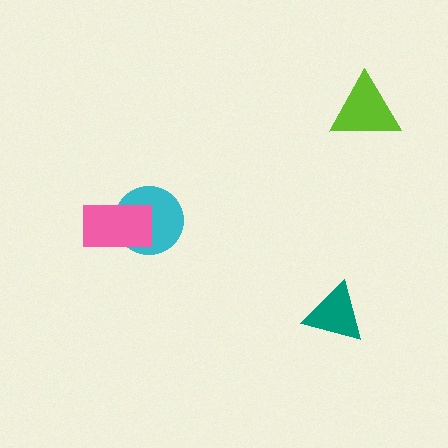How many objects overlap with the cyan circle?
1 object overlaps with the cyan circle.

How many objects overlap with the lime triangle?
0 objects overlap with the lime triangle.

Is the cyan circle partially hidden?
Yes, it is partially covered by another shape.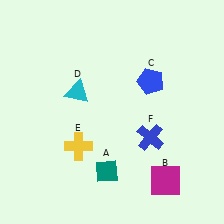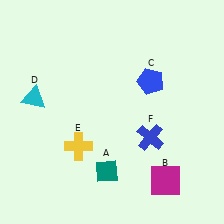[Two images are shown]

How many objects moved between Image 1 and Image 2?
1 object moved between the two images.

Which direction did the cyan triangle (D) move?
The cyan triangle (D) moved left.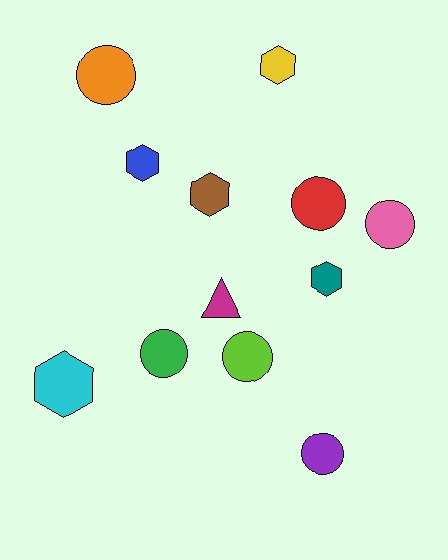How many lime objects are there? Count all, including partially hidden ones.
There is 1 lime object.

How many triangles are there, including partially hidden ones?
There is 1 triangle.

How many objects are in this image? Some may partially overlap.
There are 12 objects.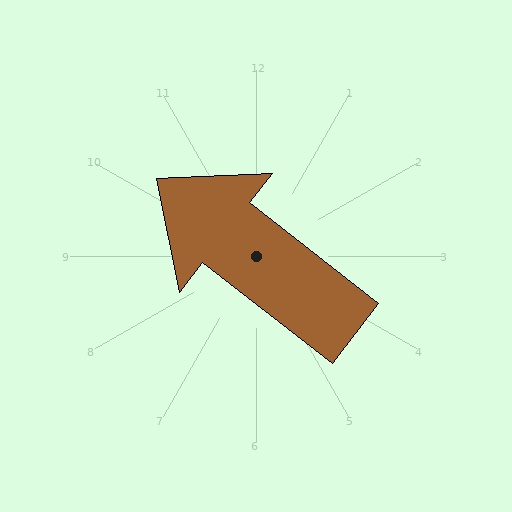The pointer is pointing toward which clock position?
Roughly 10 o'clock.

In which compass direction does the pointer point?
Northwest.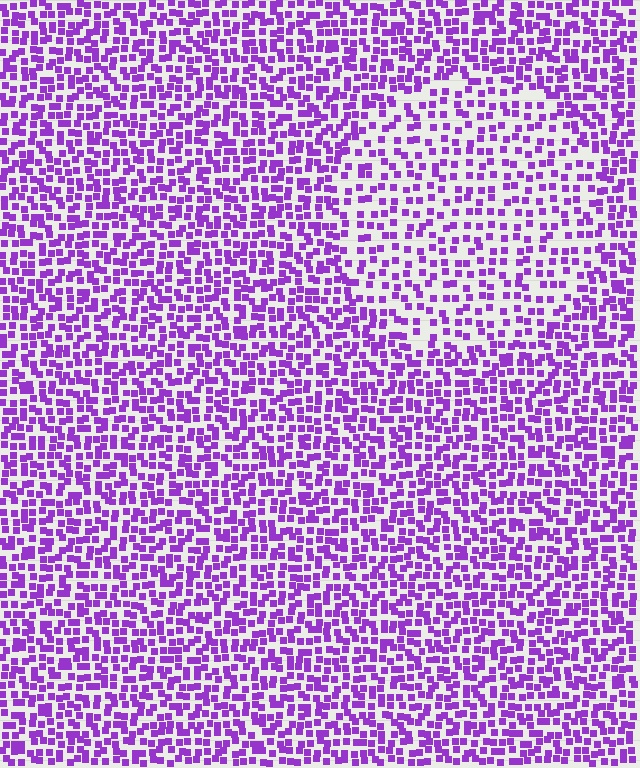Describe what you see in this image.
The image contains small purple elements arranged at two different densities. A circle-shaped region is visible where the elements are less densely packed than the surrounding area.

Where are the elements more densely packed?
The elements are more densely packed outside the circle boundary.